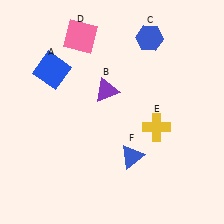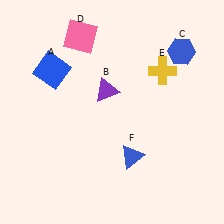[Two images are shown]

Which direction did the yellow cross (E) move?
The yellow cross (E) moved up.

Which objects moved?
The objects that moved are: the blue hexagon (C), the yellow cross (E).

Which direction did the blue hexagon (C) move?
The blue hexagon (C) moved right.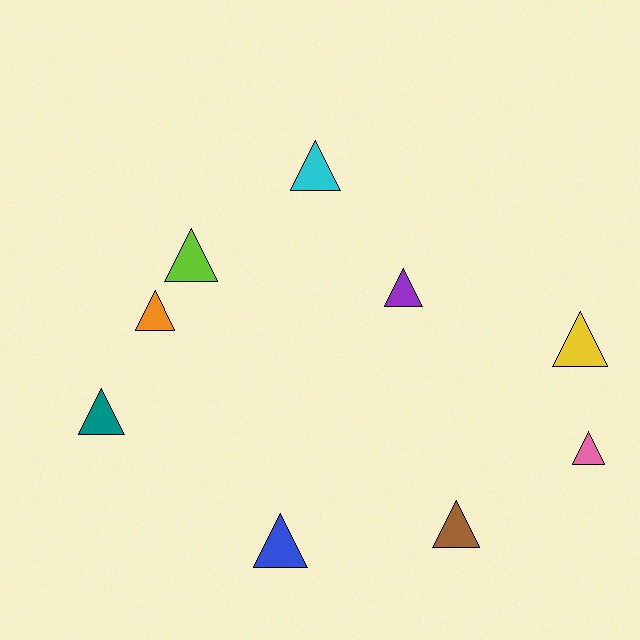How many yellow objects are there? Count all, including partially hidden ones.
There is 1 yellow object.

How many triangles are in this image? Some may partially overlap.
There are 9 triangles.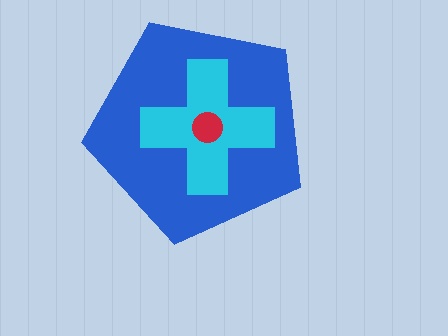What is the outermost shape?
The blue pentagon.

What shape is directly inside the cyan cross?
The red circle.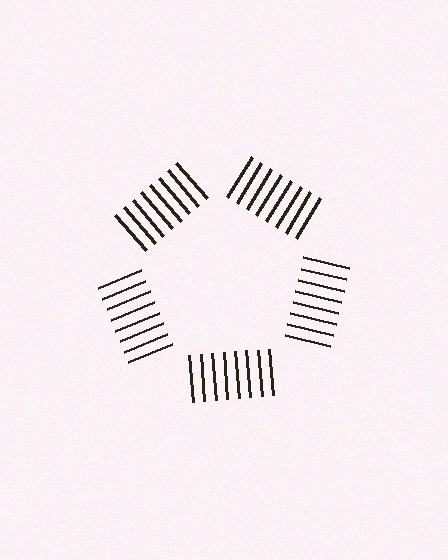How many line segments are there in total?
40 — 8 along each of the 5 edges.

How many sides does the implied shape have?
5 sides — the line-ends trace a pentagon.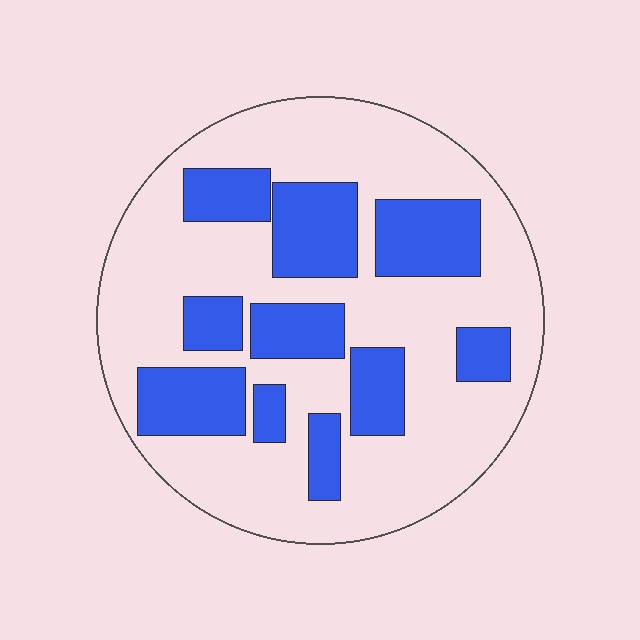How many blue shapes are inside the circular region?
10.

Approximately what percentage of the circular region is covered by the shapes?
Approximately 30%.